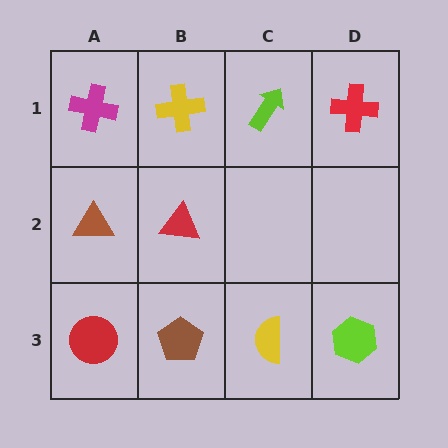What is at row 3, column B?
A brown pentagon.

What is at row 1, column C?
A lime arrow.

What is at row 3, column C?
A yellow semicircle.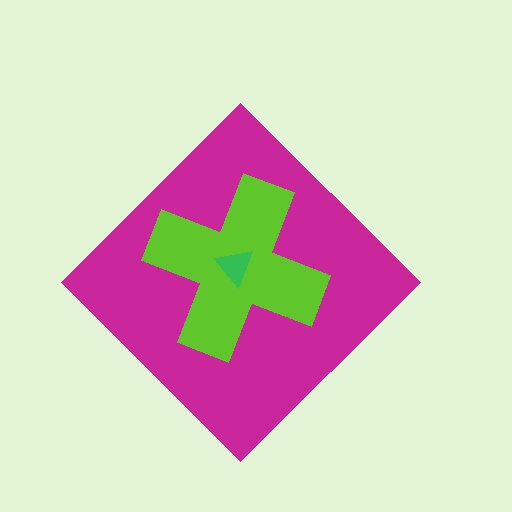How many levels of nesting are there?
3.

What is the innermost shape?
The green triangle.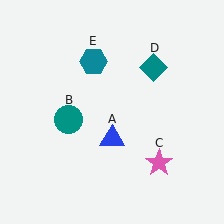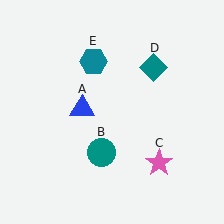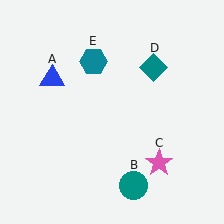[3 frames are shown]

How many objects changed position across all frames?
2 objects changed position: blue triangle (object A), teal circle (object B).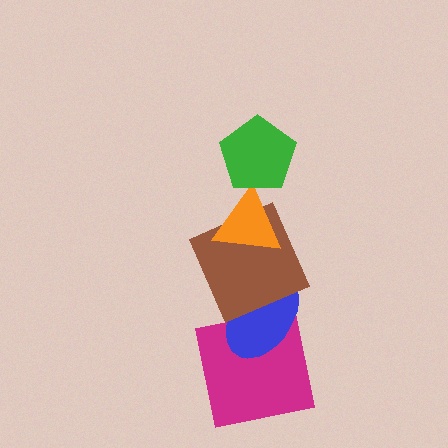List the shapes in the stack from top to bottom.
From top to bottom: the green pentagon, the orange triangle, the brown square, the blue ellipse, the magenta square.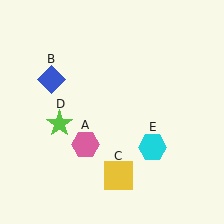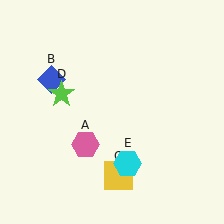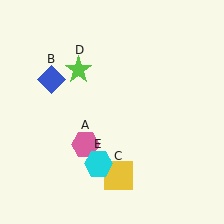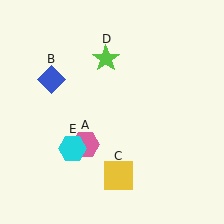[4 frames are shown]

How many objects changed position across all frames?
2 objects changed position: lime star (object D), cyan hexagon (object E).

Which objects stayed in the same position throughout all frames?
Pink hexagon (object A) and blue diamond (object B) and yellow square (object C) remained stationary.